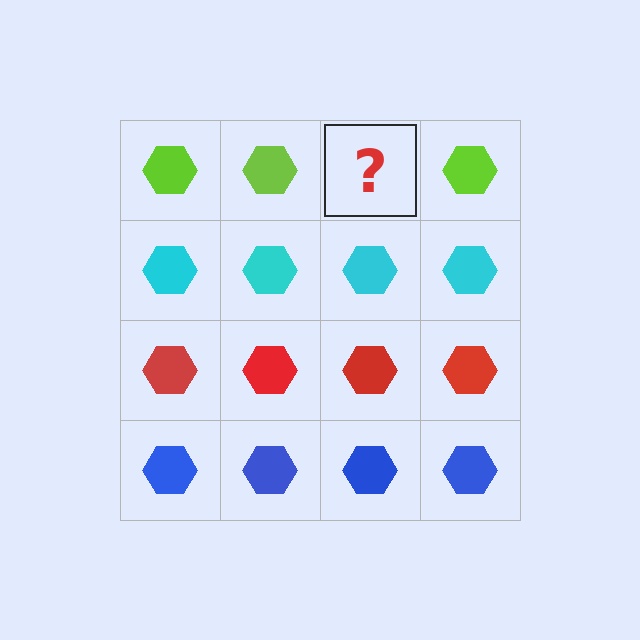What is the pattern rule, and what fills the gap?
The rule is that each row has a consistent color. The gap should be filled with a lime hexagon.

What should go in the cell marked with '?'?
The missing cell should contain a lime hexagon.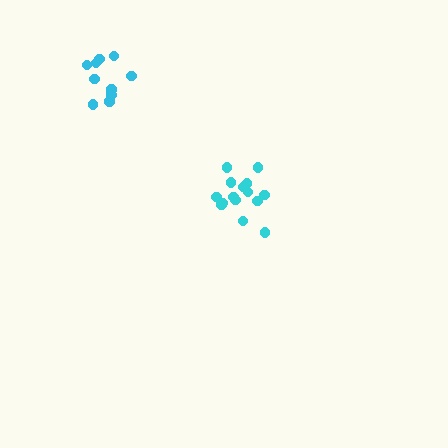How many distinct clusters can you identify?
There are 2 distinct clusters.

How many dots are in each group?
Group 1: 11 dots, Group 2: 15 dots (26 total).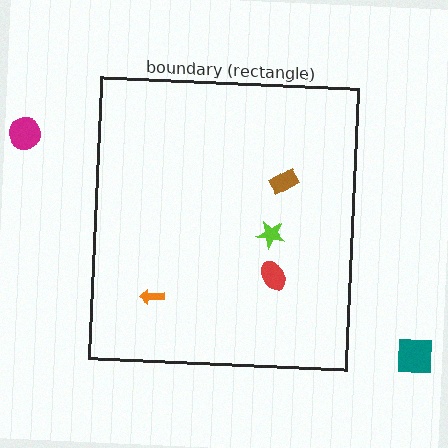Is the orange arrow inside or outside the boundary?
Inside.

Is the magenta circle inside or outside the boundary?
Outside.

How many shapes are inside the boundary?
4 inside, 2 outside.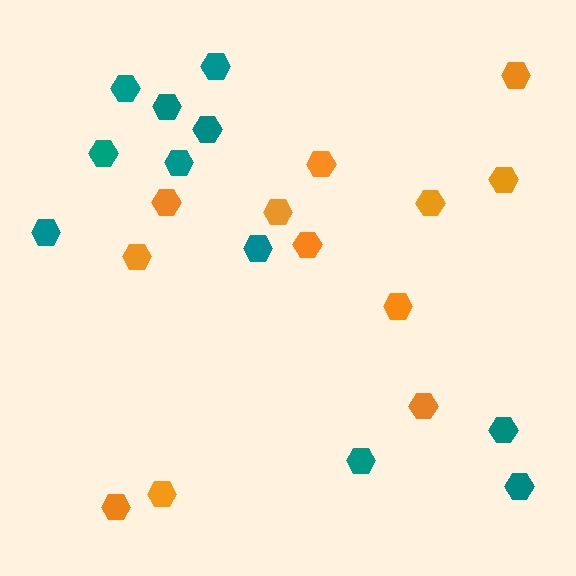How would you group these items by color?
There are 2 groups: one group of teal hexagons (11) and one group of orange hexagons (12).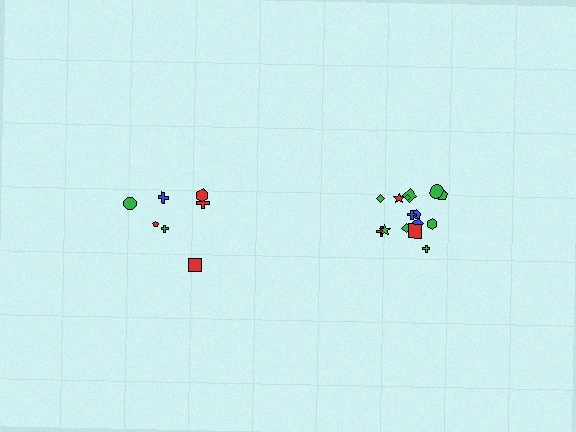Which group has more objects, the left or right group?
The right group.